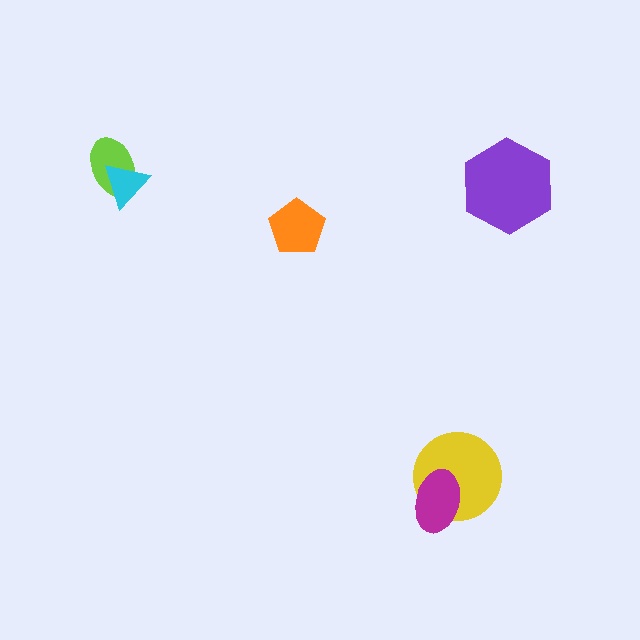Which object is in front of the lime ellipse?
The cyan triangle is in front of the lime ellipse.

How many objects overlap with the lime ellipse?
1 object overlaps with the lime ellipse.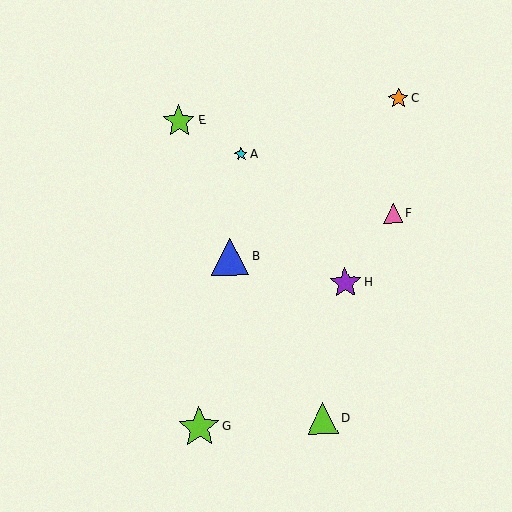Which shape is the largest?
The lime star (labeled G) is the largest.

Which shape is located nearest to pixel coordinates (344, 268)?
The purple star (labeled H) at (345, 283) is nearest to that location.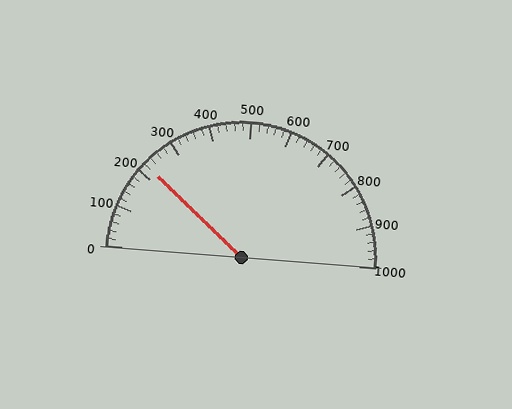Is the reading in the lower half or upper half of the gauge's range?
The reading is in the lower half of the range (0 to 1000).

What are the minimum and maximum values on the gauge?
The gauge ranges from 0 to 1000.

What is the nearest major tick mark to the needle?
The nearest major tick mark is 200.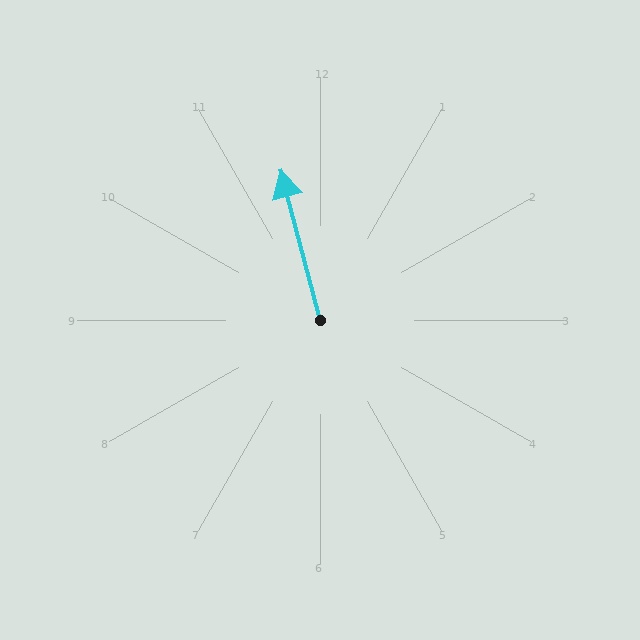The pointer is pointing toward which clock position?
Roughly 12 o'clock.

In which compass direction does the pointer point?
North.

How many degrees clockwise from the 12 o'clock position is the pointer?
Approximately 345 degrees.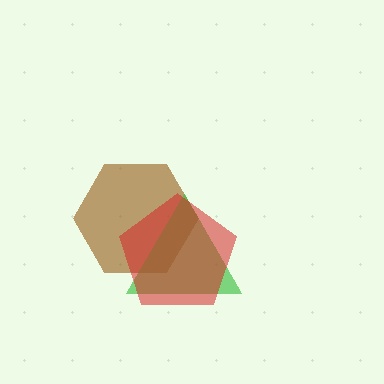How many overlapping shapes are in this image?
There are 3 overlapping shapes in the image.